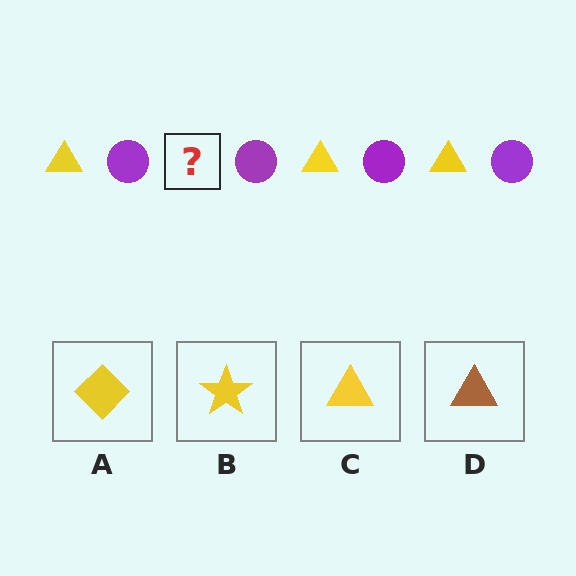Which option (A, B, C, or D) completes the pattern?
C.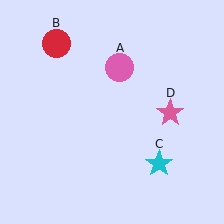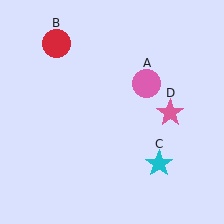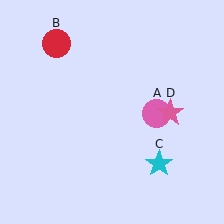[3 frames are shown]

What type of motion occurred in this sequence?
The pink circle (object A) rotated clockwise around the center of the scene.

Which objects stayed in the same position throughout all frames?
Red circle (object B) and cyan star (object C) and pink star (object D) remained stationary.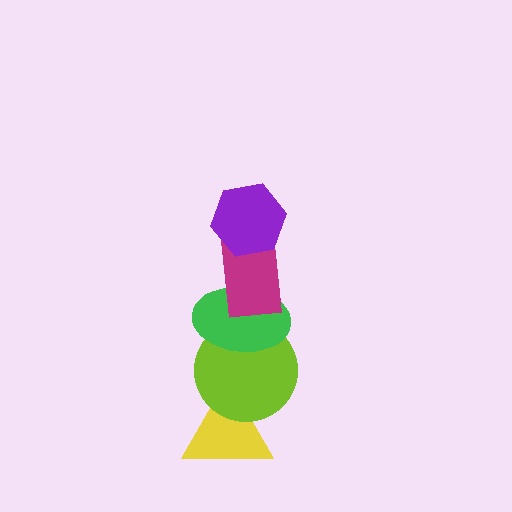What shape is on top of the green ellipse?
The magenta rectangle is on top of the green ellipse.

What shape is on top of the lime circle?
The green ellipse is on top of the lime circle.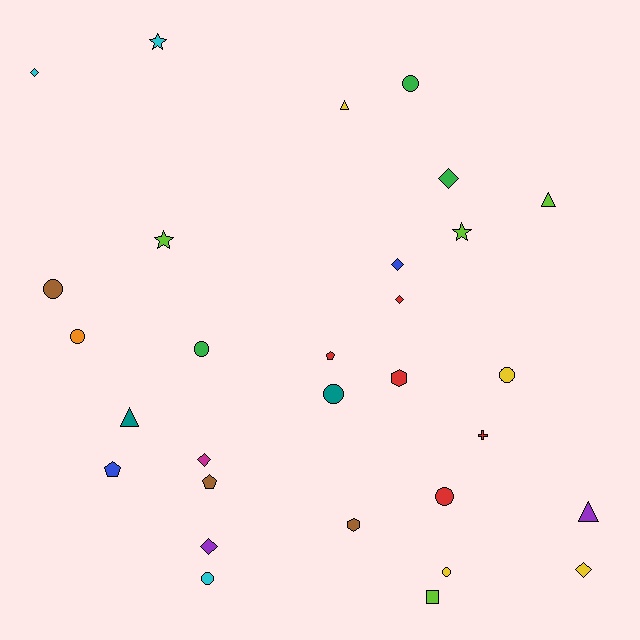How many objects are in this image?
There are 30 objects.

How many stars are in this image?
There are 3 stars.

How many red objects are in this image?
There are 5 red objects.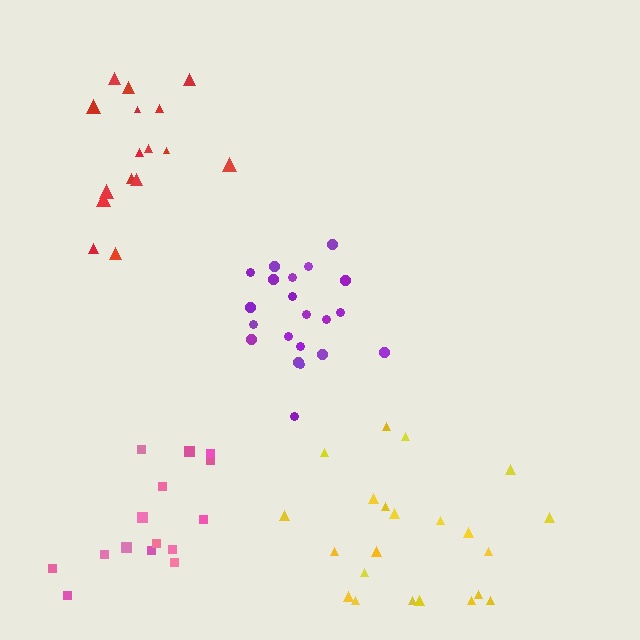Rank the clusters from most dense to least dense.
purple, pink, red, yellow.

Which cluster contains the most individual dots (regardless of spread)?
Yellow (23).